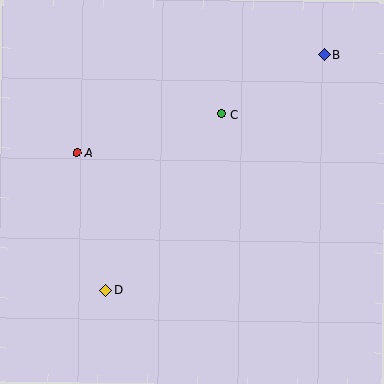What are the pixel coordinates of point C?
Point C is at (222, 114).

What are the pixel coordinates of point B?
Point B is at (324, 55).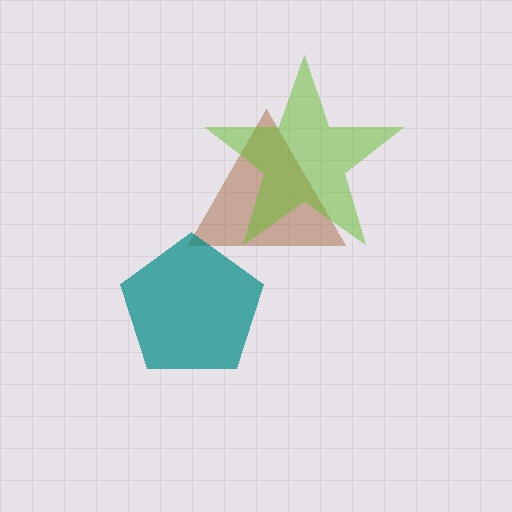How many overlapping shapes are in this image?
There are 3 overlapping shapes in the image.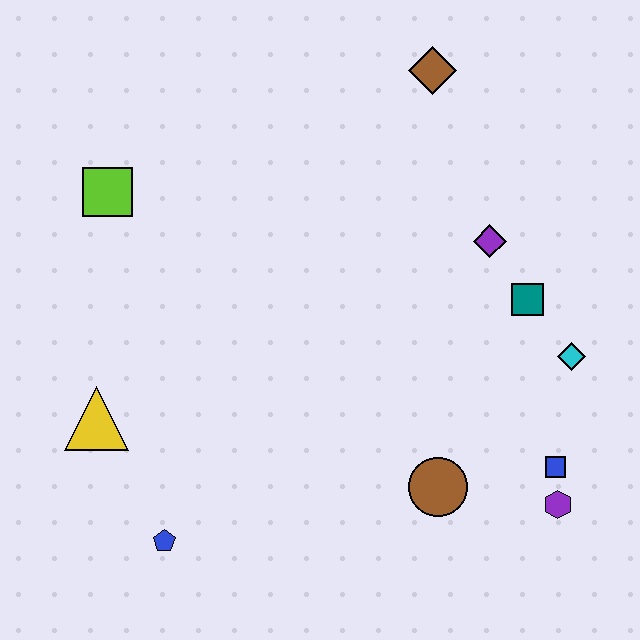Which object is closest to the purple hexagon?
The blue square is closest to the purple hexagon.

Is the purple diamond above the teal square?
Yes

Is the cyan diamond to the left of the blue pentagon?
No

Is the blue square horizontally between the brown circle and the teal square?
No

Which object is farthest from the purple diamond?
The blue pentagon is farthest from the purple diamond.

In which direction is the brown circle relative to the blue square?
The brown circle is to the left of the blue square.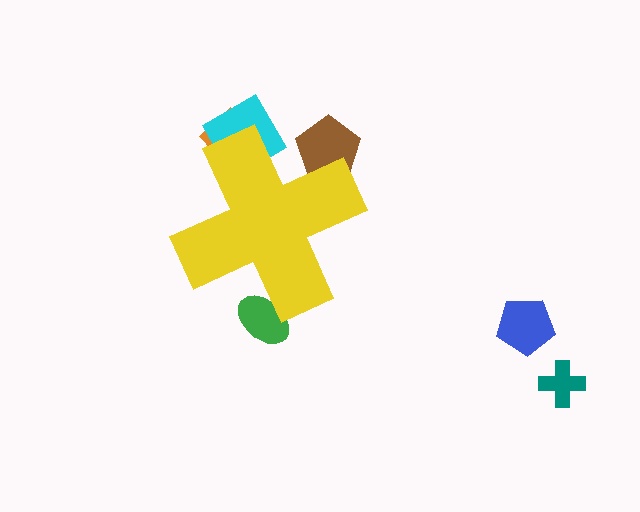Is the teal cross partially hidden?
No, the teal cross is fully visible.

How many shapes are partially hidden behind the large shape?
4 shapes are partially hidden.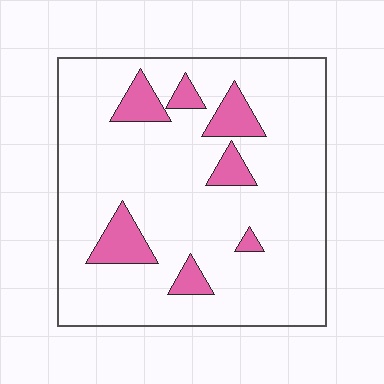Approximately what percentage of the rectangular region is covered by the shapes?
Approximately 15%.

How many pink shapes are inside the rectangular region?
7.